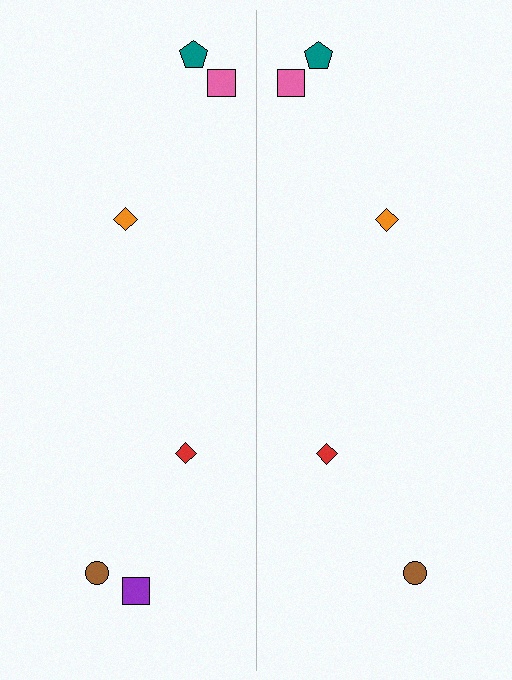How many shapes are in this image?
There are 11 shapes in this image.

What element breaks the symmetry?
A purple square is missing from the right side.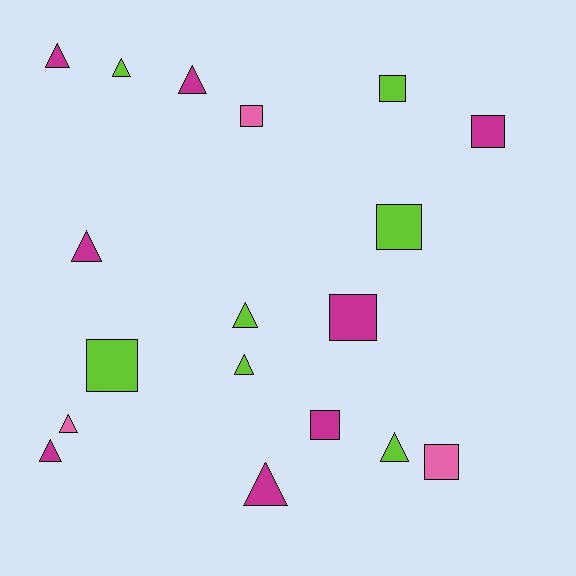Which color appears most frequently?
Magenta, with 8 objects.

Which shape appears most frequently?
Triangle, with 10 objects.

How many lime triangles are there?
There are 4 lime triangles.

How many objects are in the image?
There are 18 objects.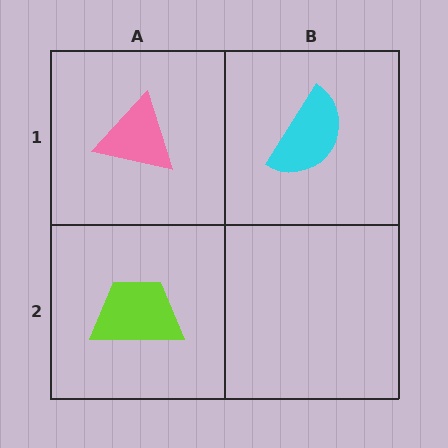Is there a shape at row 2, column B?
No, that cell is empty.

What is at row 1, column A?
A pink triangle.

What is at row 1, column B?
A cyan semicircle.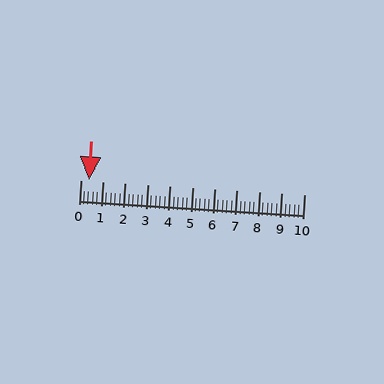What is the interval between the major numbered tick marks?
The major tick marks are spaced 1 units apart.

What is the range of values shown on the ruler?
The ruler shows values from 0 to 10.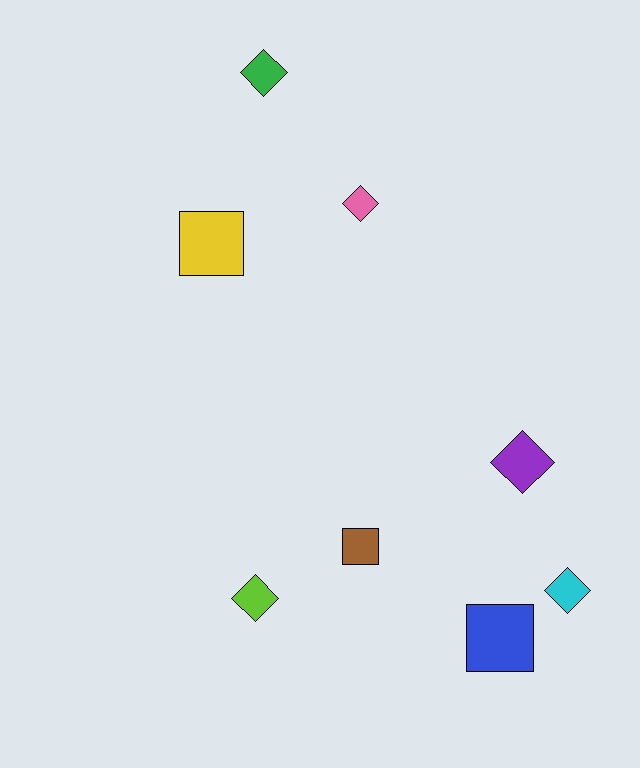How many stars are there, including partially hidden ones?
There are no stars.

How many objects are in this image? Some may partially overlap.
There are 8 objects.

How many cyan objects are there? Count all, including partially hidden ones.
There is 1 cyan object.